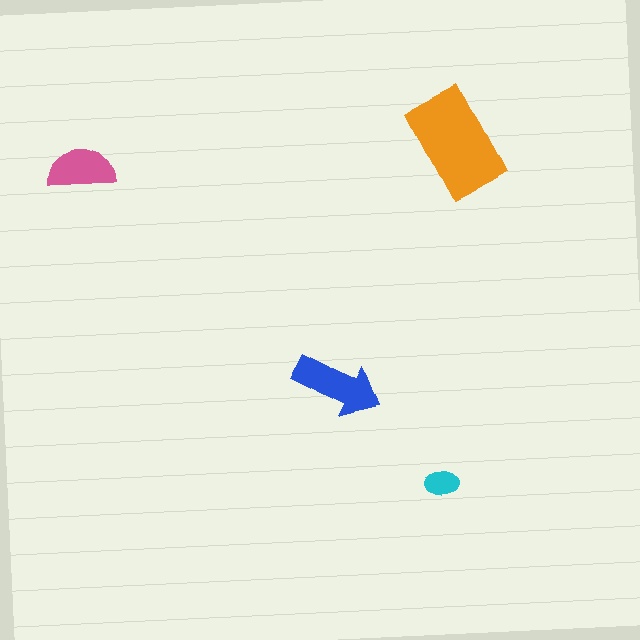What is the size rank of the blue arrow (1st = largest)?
2nd.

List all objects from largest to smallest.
The orange rectangle, the blue arrow, the pink semicircle, the cyan ellipse.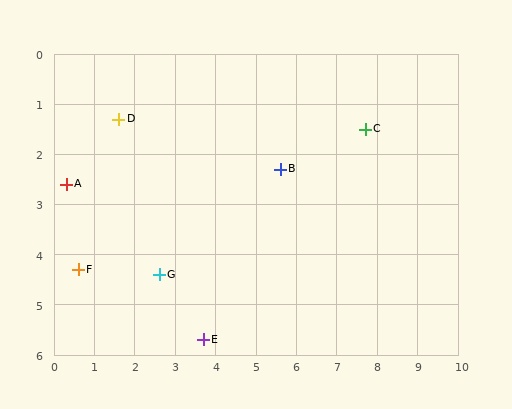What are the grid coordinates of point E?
Point E is at approximately (3.7, 5.7).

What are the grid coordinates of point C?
Point C is at approximately (7.7, 1.5).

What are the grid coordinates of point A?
Point A is at approximately (0.3, 2.6).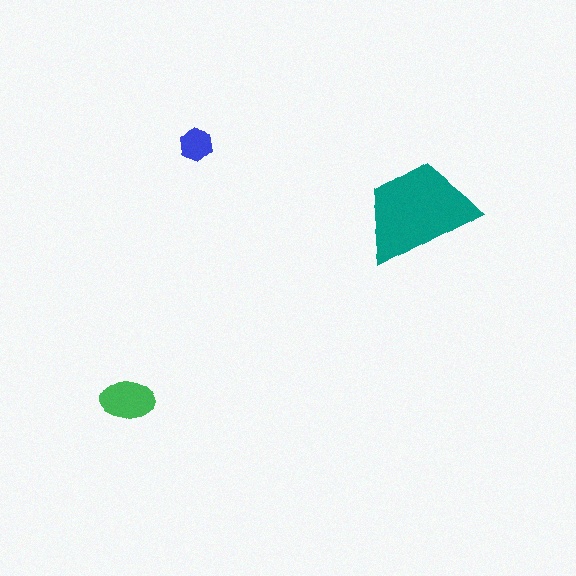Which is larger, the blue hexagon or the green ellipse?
The green ellipse.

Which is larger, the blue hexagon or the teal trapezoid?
The teal trapezoid.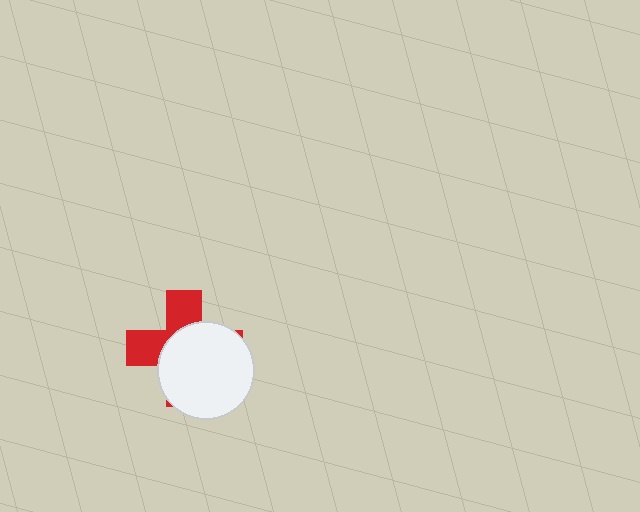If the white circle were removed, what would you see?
You would see the complete red cross.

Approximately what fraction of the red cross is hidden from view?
Roughly 61% of the red cross is hidden behind the white circle.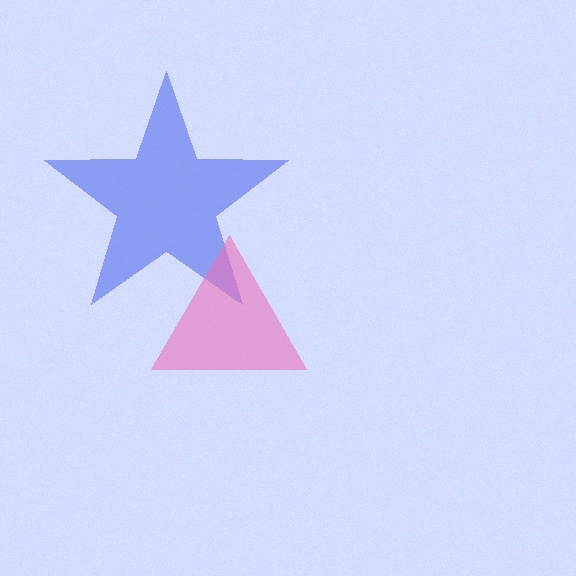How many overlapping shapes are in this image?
There are 2 overlapping shapes in the image.